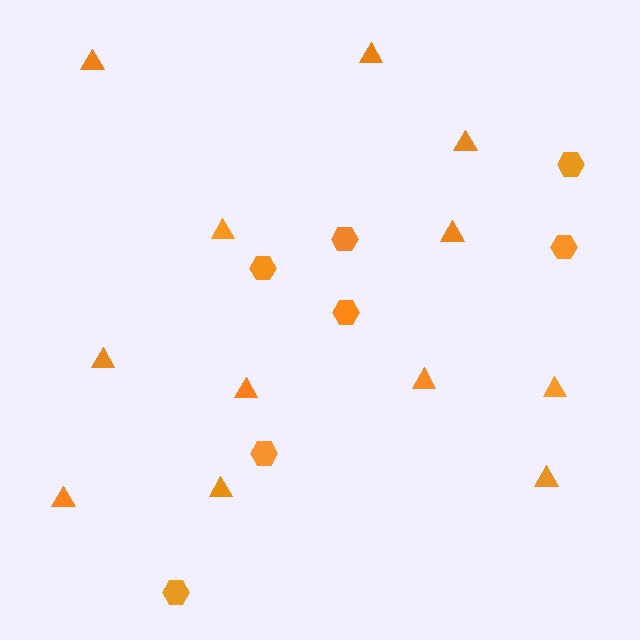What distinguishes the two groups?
There are 2 groups: one group of triangles (12) and one group of hexagons (7).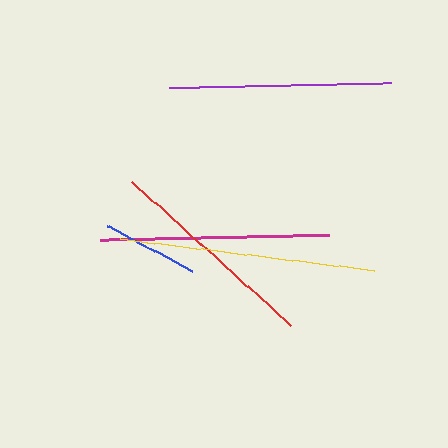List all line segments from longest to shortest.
From longest to shortest: yellow, magenta, purple, red, blue.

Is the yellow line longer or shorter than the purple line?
The yellow line is longer than the purple line.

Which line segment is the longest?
The yellow line is the longest at approximately 255 pixels.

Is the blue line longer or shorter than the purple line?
The purple line is longer than the blue line.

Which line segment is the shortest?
The blue line is the shortest at approximately 96 pixels.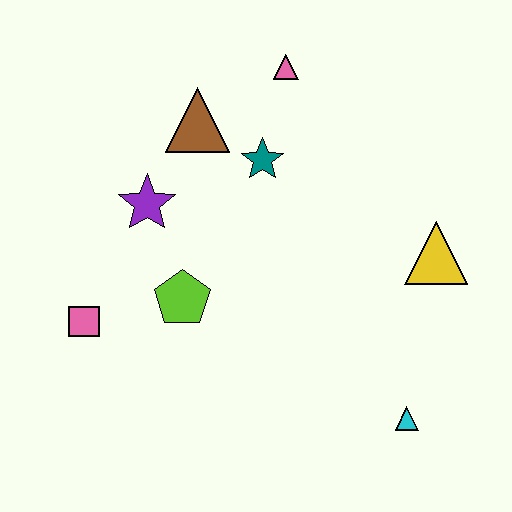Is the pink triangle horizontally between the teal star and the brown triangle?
No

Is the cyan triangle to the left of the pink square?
No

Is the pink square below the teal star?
Yes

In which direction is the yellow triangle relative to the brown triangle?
The yellow triangle is to the right of the brown triangle.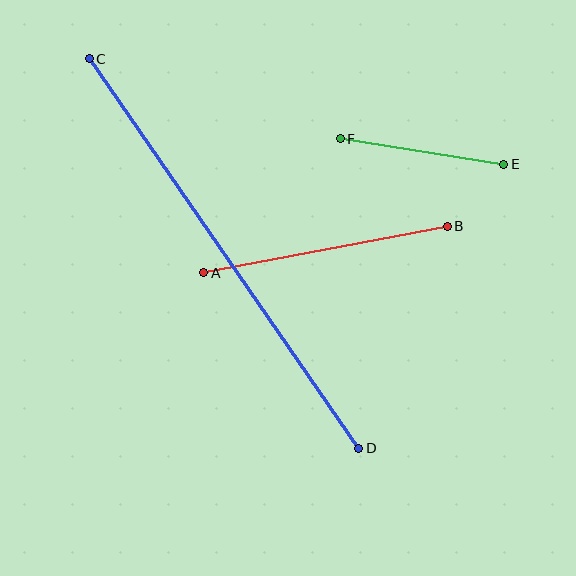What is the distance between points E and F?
The distance is approximately 166 pixels.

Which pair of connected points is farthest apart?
Points C and D are farthest apart.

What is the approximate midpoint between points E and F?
The midpoint is at approximately (422, 151) pixels.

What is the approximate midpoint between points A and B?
The midpoint is at approximately (325, 250) pixels.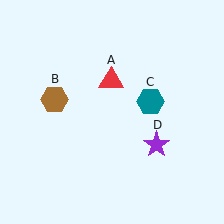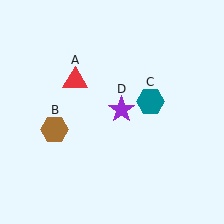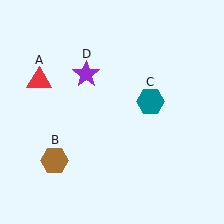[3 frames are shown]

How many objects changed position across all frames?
3 objects changed position: red triangle (object A), brown hexagon (object B), purple star (object D).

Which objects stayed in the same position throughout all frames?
Teal hexagon (object C) remained stationary.